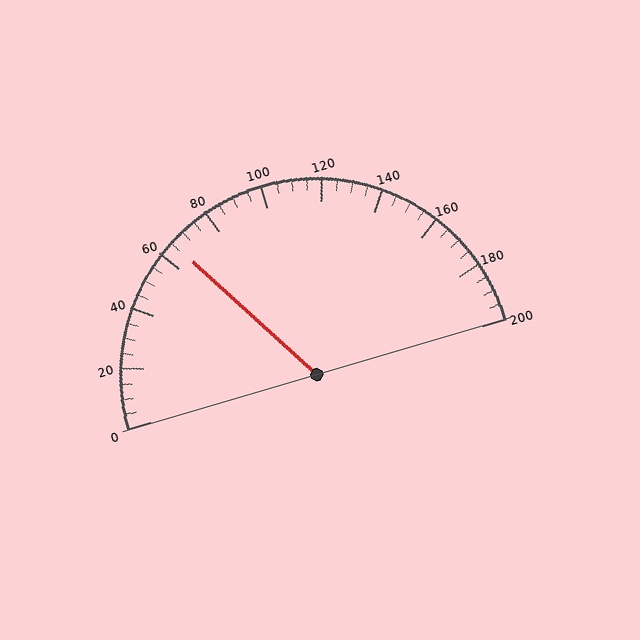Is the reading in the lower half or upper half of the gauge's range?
The reading is in the lower half of the range (0 to 200).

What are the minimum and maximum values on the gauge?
The gauge ranges from 0 to 200.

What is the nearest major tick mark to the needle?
The nearest major tick mark is 60.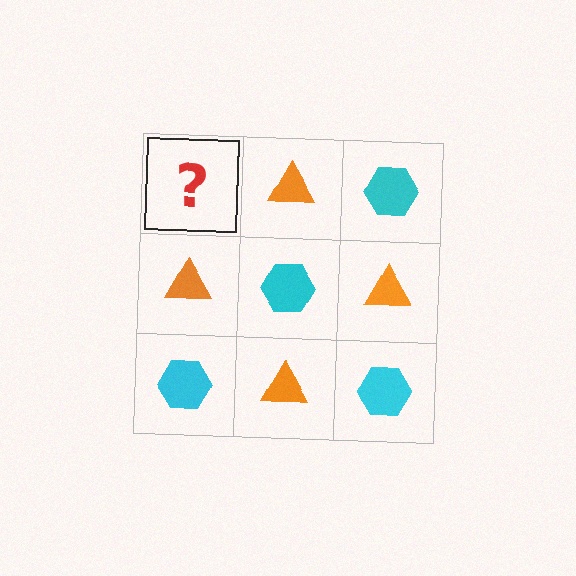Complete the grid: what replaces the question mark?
The question mark should be replaced with a cyan hexagon.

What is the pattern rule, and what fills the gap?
The rule is that it alternates cyan hexagon and orange triangle in a checkerboard pattern. The gap should be filled with a cyan hexagon.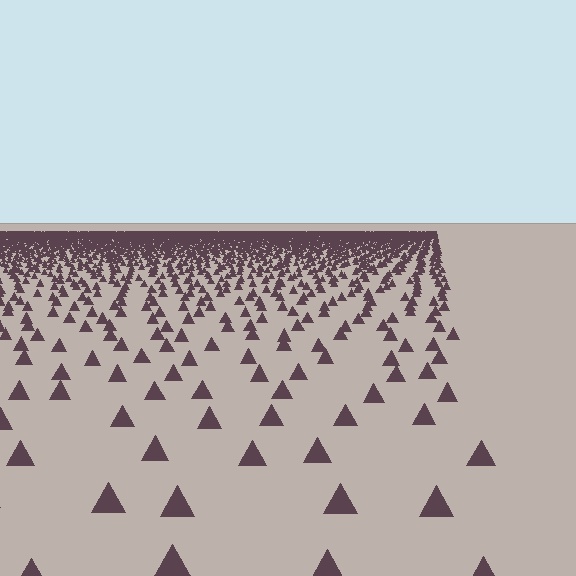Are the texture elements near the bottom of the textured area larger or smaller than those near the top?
Larger. Near the bottom, elements are closer to the viewer and appear at a bigger on-screen size.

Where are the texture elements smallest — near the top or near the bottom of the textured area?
Near the top.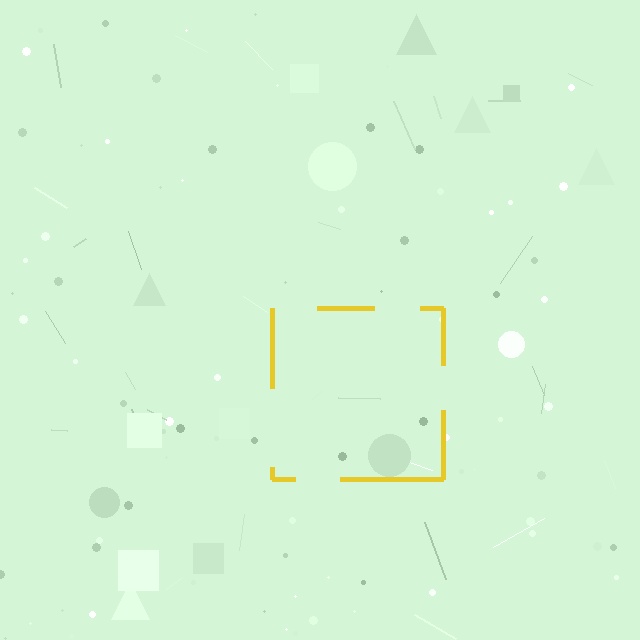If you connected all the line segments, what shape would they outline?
They would outline a square.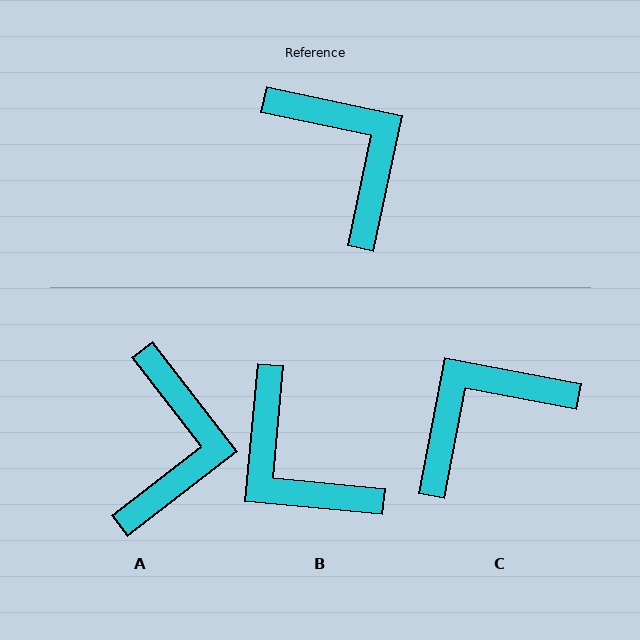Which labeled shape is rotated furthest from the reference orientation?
B, about 174 degrees away.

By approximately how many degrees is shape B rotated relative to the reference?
Approximately 174 degrees clockwise.